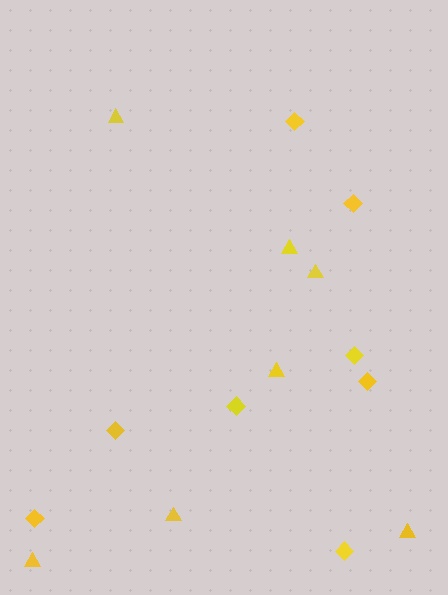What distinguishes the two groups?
There are 2 groups: one group of triangles (7) and one group of diamonds (8).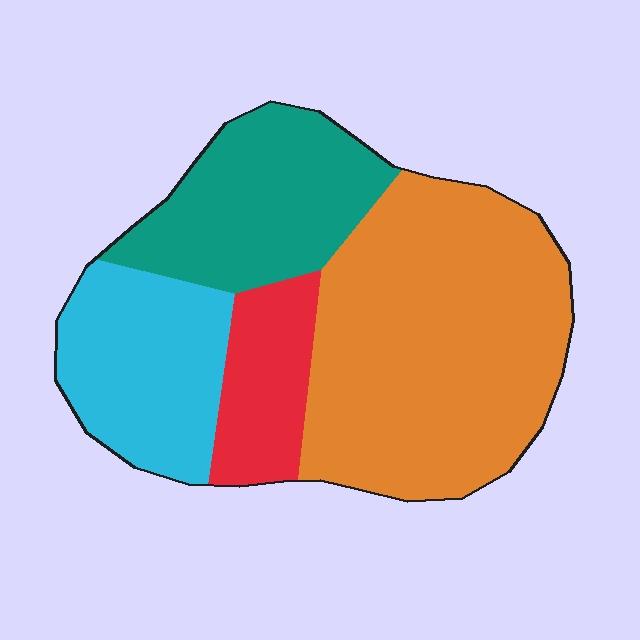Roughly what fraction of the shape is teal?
Teal covers around 20% of the shape.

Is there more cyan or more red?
Cyan.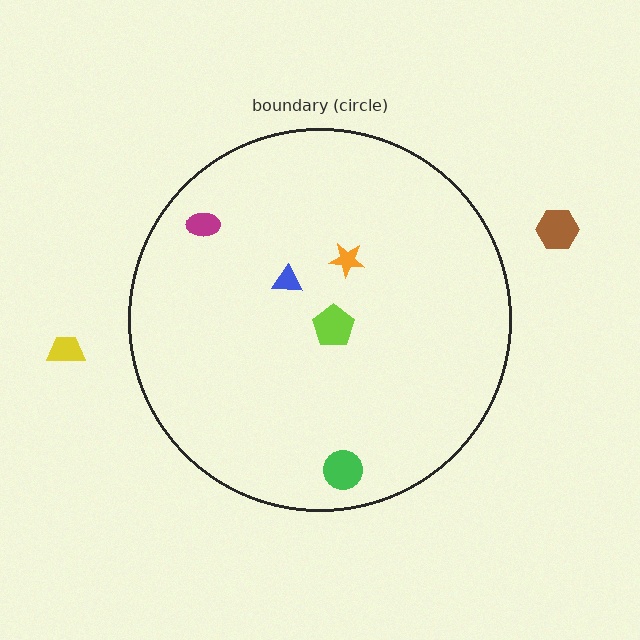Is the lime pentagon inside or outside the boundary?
Inside.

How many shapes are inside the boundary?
5 inside, 2 outside.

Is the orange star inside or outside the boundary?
Inside.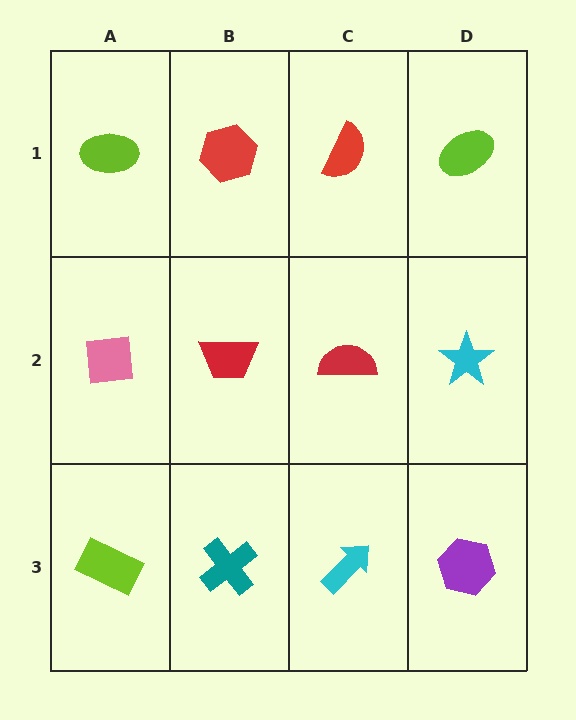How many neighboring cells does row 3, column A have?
2.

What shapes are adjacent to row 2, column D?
A lime ellipse (row 1, column D), a purple hexagon (row 3, column D), a red semicircle (row 2, column C).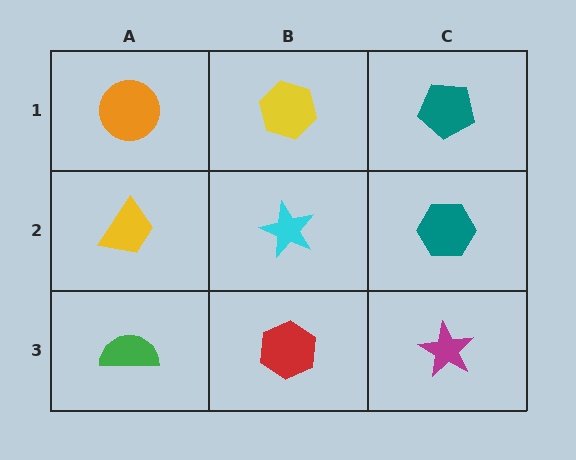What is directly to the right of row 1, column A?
A yellow hexagon.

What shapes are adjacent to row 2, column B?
A yellow hexagon (row 1, column B), a red hexagon (row 3, column B), a yellow trapezoid (row 2, column A), a teal hexagon (row 2, column C).